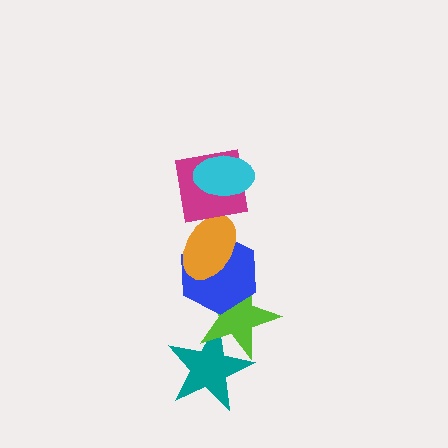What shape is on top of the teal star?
The lime star is on top of the teal star.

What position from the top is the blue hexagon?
The blue hexagon is 4th from the top.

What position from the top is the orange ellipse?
The orange ellipse is 3rd from the top.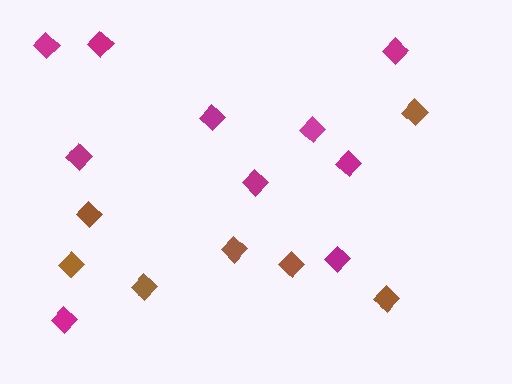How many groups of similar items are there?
There are 2 groups: one group of brown diamonds (7) and one group of magenta diamonds (10).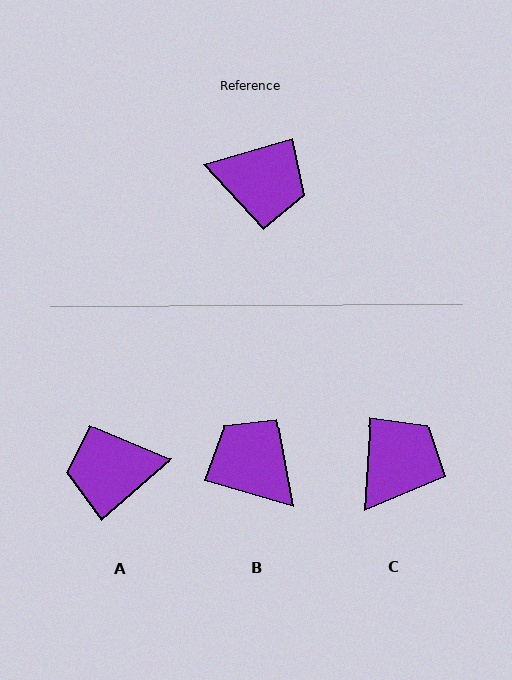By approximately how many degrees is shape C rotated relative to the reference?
Approximately 70 degrees counter-clockwise.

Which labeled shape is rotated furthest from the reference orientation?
A, about 156 degrees away.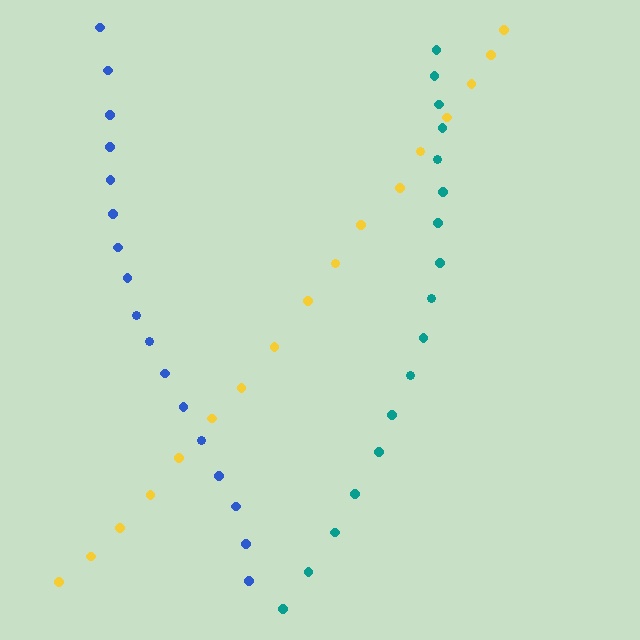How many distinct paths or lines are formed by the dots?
There are 3 distinct paths.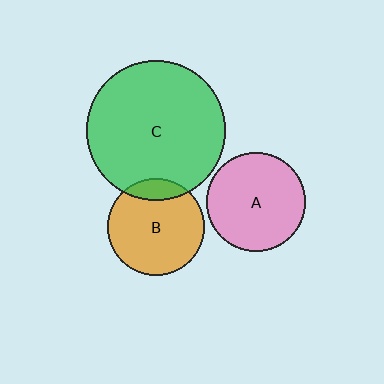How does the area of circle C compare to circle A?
Approximately 2.0 times.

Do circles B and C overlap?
Yes.